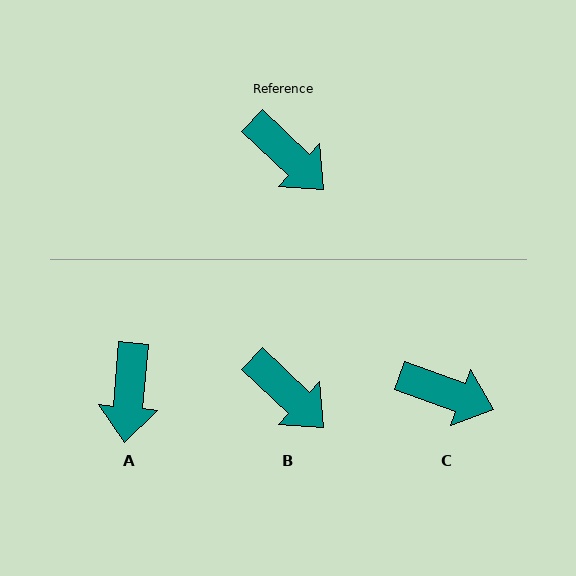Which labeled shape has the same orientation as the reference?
B.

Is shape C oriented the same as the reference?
No, it is off by about 24 degrees.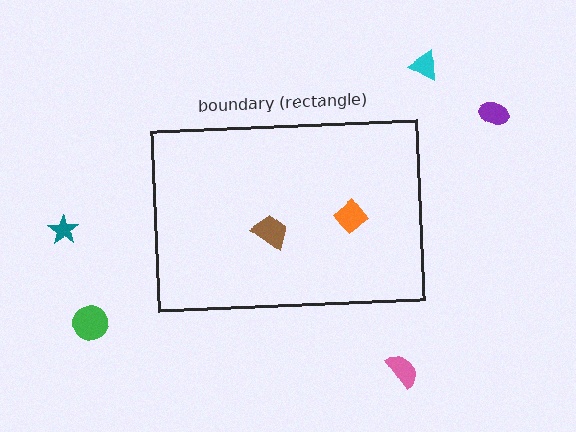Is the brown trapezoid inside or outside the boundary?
Inside.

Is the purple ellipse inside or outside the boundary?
Outside.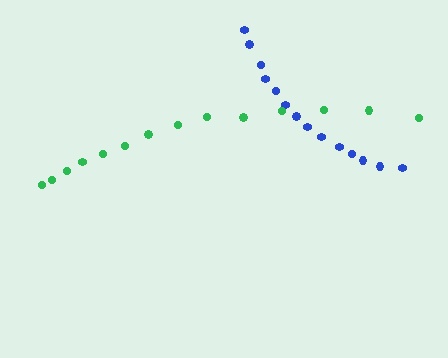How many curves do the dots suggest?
There are 2 distinct paths.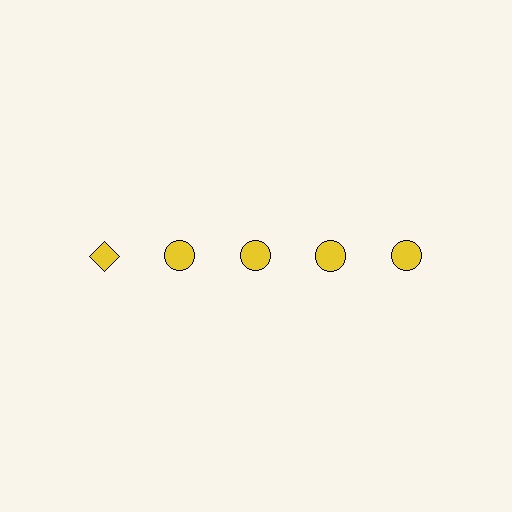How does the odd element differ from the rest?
It has a different shape: diamond instead of circle.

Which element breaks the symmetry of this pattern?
The yellow diamond in the top row, leftmost column breaks the symmetry. All other shapes are yellow circles.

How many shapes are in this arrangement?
There are 5 shapes arranged in a grid pattern.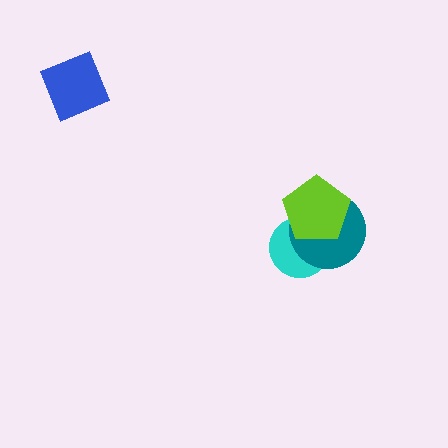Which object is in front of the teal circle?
The lime pentagon is in front of the teal circle.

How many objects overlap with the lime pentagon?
2 objects overlap with the lime pentagon.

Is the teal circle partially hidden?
Yes, it is partially covered by another shape.